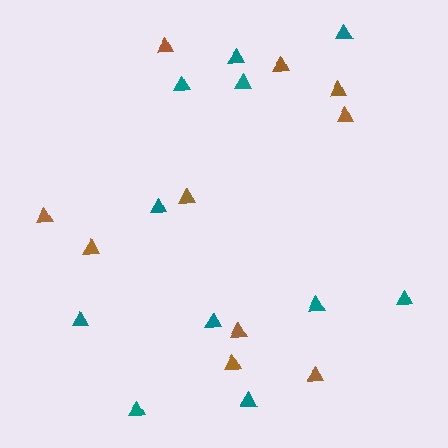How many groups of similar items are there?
There are 2 groups: one group of teal triangles (11) and one group of brown triangles (10).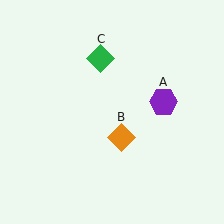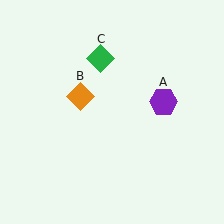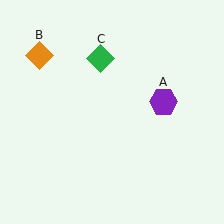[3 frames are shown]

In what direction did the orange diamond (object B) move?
The orange diamond (object B) moved up and to the left.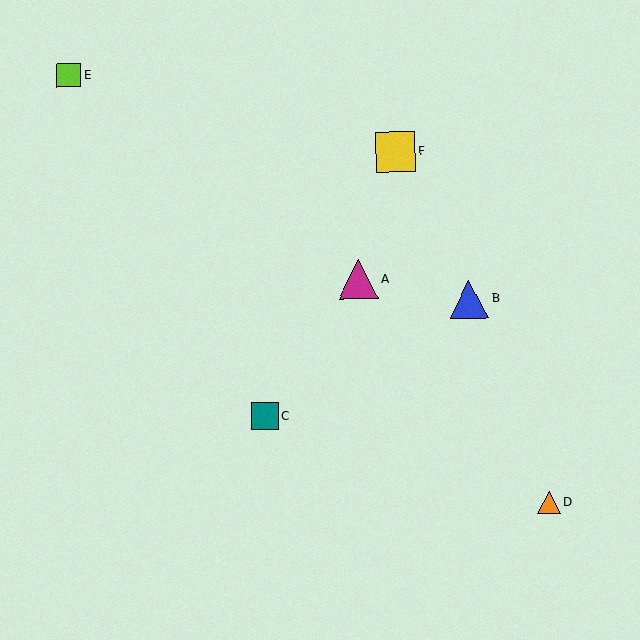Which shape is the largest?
The yellow square (labeled F) is the largest.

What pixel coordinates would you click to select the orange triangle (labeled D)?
Click at (549, 503) to select the orange triangle D.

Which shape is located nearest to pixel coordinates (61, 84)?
The lime square (labeled E) at (69, 75) is nearest to that location.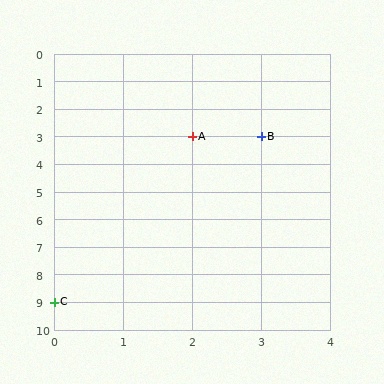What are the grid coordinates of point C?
Point C is at grid coordinates (0, 9).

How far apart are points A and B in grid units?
Points A and B are 1 column apart.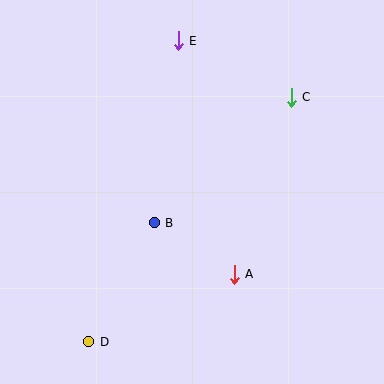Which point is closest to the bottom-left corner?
Point D is closest to the bottom-left corner.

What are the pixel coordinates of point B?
Point B is at (154, 223).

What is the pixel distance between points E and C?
The distance between E and C is 126 pixels.